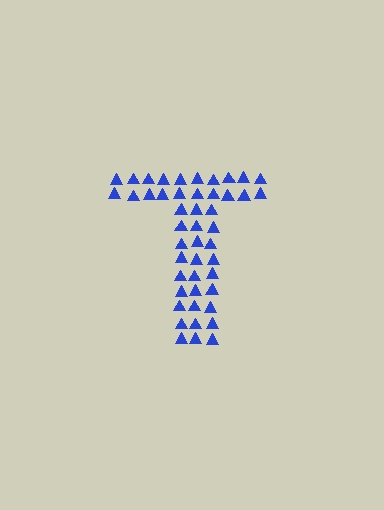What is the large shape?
The large shape is the letter T.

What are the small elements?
The small elements are triangles.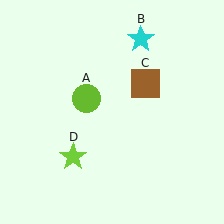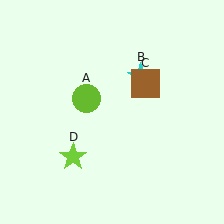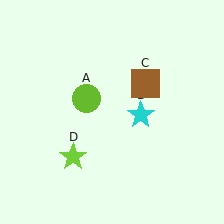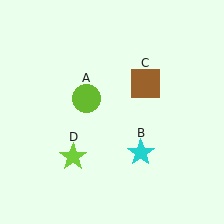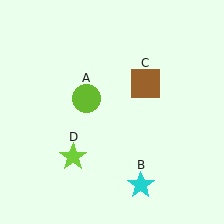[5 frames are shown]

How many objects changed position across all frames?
1 object changed position: cyan star (object B).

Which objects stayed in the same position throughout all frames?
Lime circle (object A) and brown square (object C) and lime star (object D) remained stationary.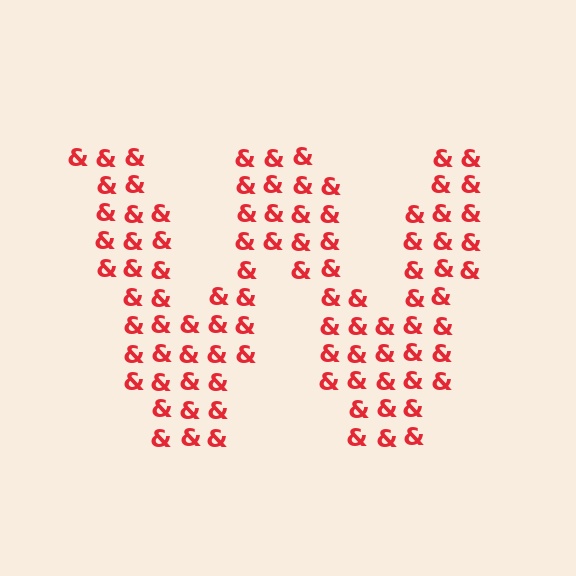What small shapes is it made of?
It is made of small ampersands.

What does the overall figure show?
The overall figure shows the letter W.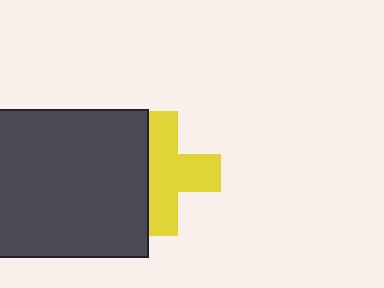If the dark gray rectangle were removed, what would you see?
You would see the complete yellow cross.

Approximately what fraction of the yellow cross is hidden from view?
Roughly 36% of the yellow cross is hidden behind the dark gray rectangle.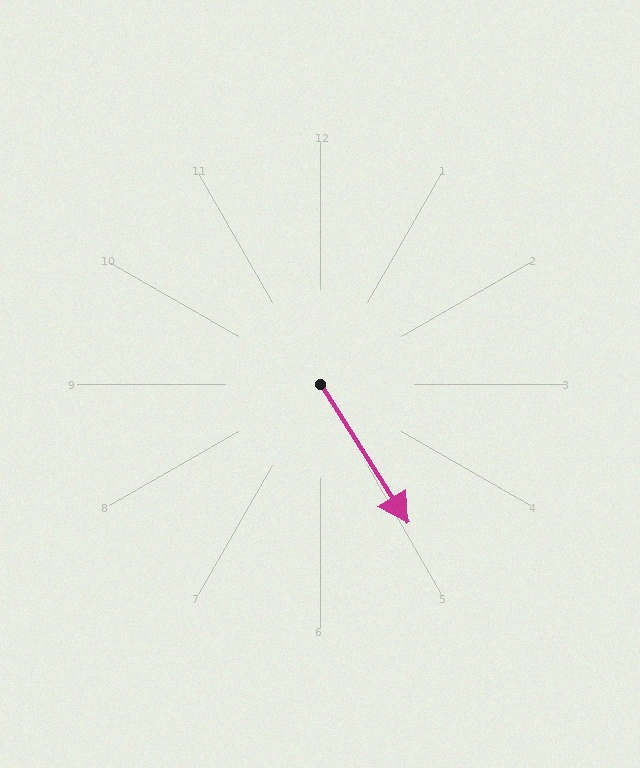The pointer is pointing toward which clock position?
Roughly 5 o'clock.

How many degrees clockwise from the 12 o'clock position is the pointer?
Approximately 148 degrees.